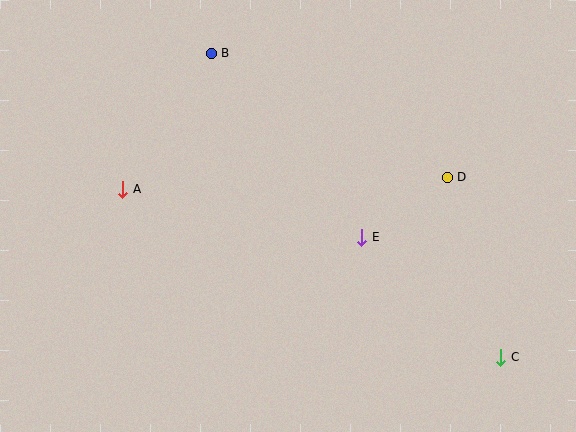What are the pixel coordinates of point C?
Point C is at (501, 357).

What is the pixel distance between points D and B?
The distance between D and B is 266 pixels.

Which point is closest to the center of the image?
Point E at (362, 237) is closest to the center.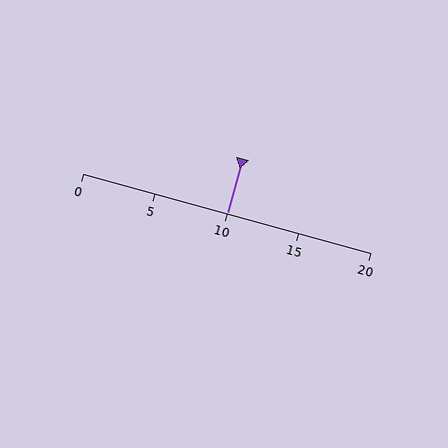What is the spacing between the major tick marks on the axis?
The major ticks are spaced 5 apart.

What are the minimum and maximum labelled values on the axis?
The axis runs from 0 to 20.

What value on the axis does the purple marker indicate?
The marker indicates approximately 10.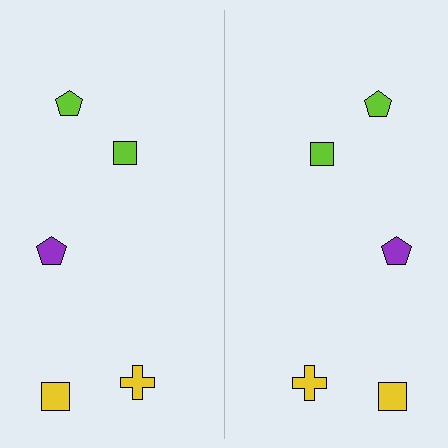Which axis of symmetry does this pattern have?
The pattern has a vertical axis of symmetry running through the center of the image.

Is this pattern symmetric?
Yes, this pattern has bilateral (reflection) symmetry.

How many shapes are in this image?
There are 10 shapes in this image.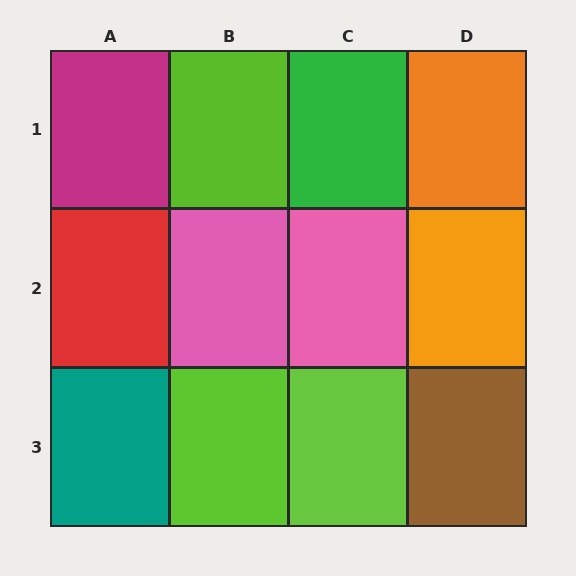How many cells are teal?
1 cell is teal.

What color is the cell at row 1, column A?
Magenta.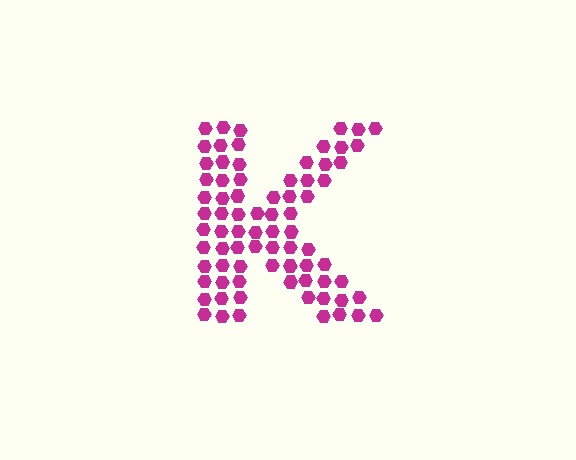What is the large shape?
The large shape is the letter K.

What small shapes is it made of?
It is made of small hexagons.